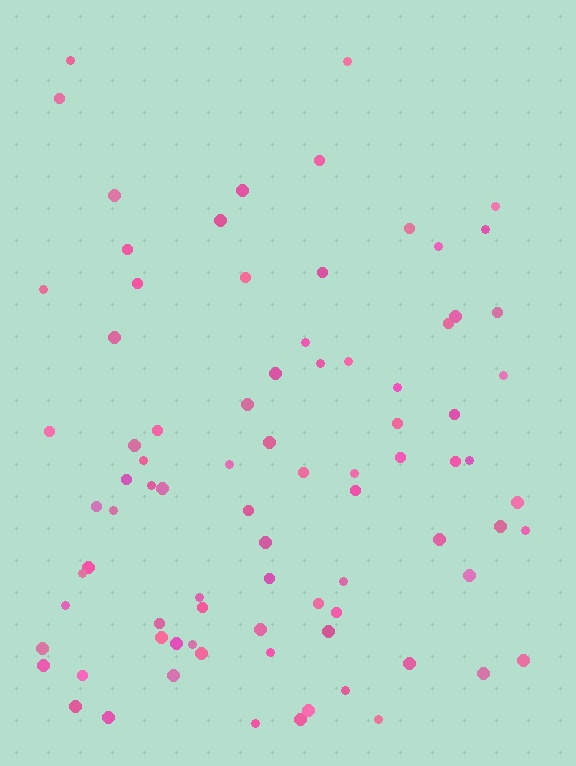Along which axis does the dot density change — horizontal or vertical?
Vertical.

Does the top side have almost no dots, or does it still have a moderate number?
Still a moderate number, just noticeably fewer than the bottom.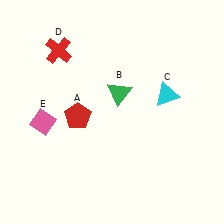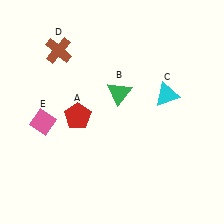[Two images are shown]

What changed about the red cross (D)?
In Image 1, D is red. In Image 2, it changed to brown.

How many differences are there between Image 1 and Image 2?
There is 1 difference between the two images.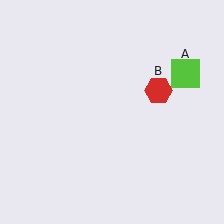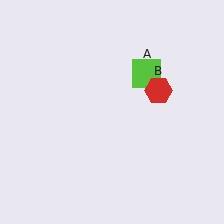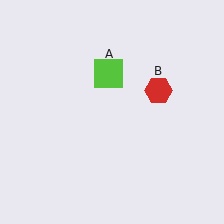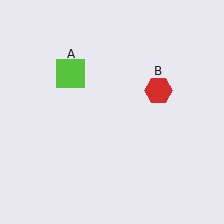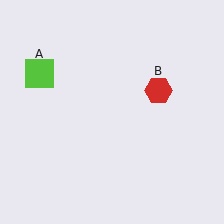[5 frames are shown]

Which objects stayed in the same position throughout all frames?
Red hexagon (object B) remained stationary.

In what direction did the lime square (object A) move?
The lime square (object A) moved left.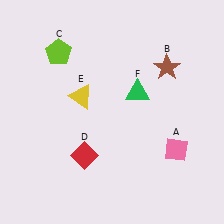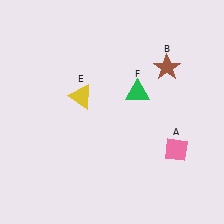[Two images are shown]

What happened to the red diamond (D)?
The red diamond (D) was removed in Image 2. It was in the bottom-left area of Image 1.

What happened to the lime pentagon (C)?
The lime pentagon (C) was removed in Image 2. It was in the top-left area of Image 1.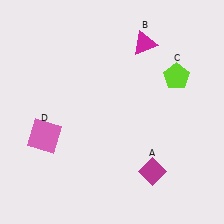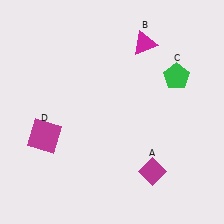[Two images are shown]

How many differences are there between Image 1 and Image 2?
There are 2 differences between the two images.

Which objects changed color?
C changed from lime to green. D changed from pink to magenta.